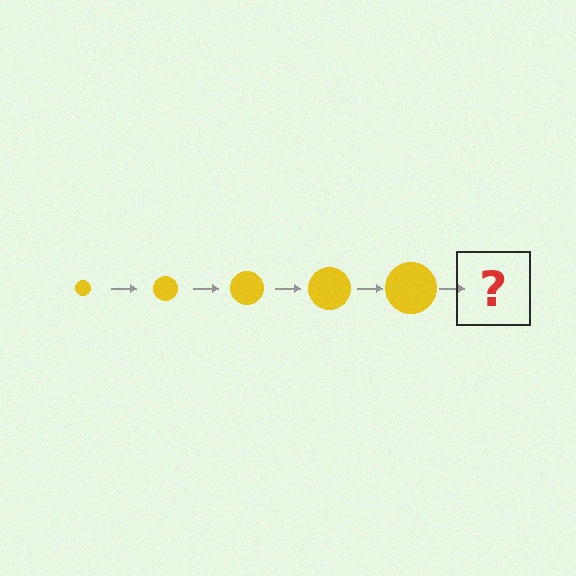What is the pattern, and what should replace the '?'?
The pattern is that the circle gets progressively larger each step. The '?' should be a yellow circle, larger than the previous one.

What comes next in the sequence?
The next element should be a yellow circle, larger than the previous one.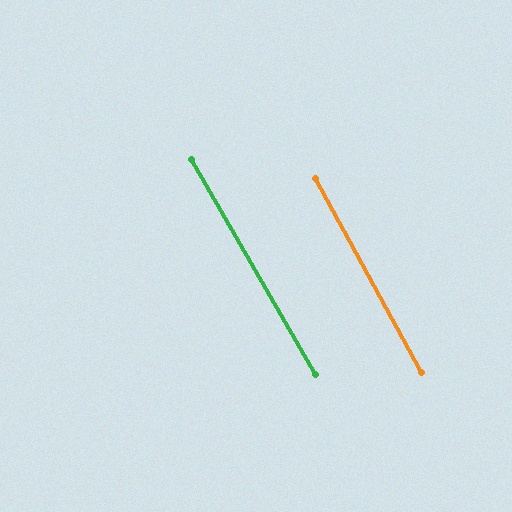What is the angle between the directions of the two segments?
Approximately 1 degree.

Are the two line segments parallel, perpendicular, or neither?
Parallel — their directions differ by only 1.4°.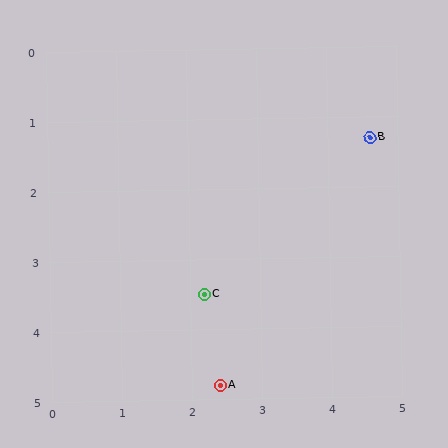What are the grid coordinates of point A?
Point A is at approximately (2.4, 4.8).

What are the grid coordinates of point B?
Point B is at approximately (4.6, 1.3).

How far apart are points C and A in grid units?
Points C and A are about 1.3 grid units apart.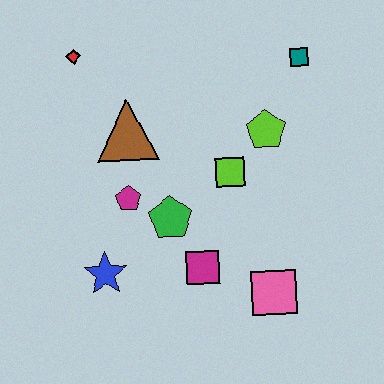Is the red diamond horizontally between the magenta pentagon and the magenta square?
No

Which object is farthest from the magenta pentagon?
The teal square is farthest from the magenta pentagon.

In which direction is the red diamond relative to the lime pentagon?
The red diamond is to the left of the lime pentagon.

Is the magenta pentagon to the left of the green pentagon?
Yes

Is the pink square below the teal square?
Yes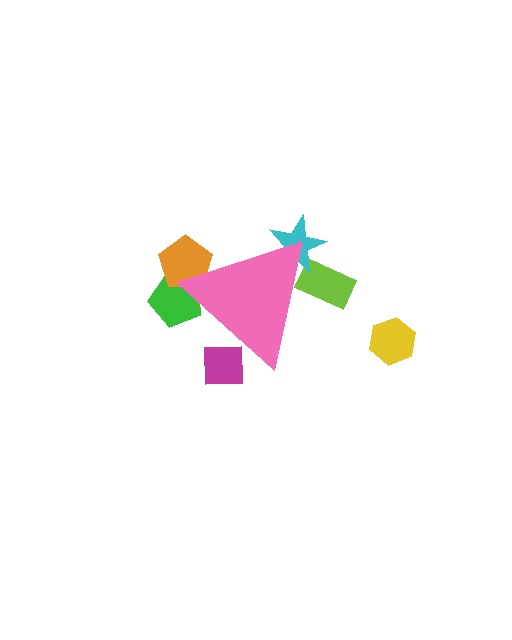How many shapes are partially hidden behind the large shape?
5 shapes are partially hidden.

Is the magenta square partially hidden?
Yes, the magenta square is partially hidden behind the pink triangle.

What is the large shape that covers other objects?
A pink triangle.